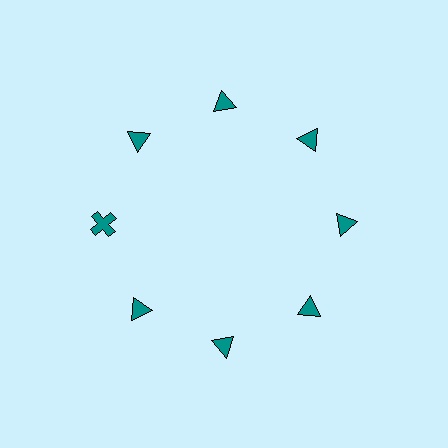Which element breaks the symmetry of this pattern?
The teal cross at roughly the 9 o'clock position breaks the symmetry. All other shapes are teal triangles.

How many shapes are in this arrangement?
There are 8 shapes arranged in a ring pattern.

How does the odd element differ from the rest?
It has a different shape: cross instead of triangle.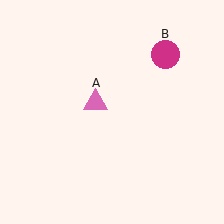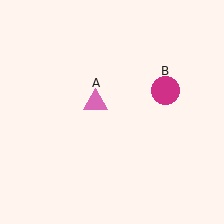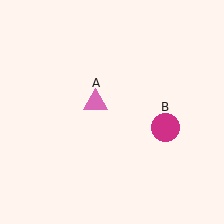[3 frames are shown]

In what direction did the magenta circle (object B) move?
The magenta circle (object B) moved down.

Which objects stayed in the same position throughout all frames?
Pink triangle (object A) remained stationary.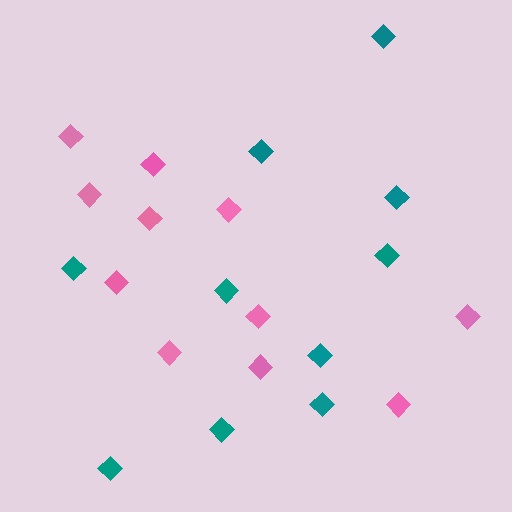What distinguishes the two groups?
There are 2 groups: one group of pink diamonds (11) and one group of teal diamonds (10).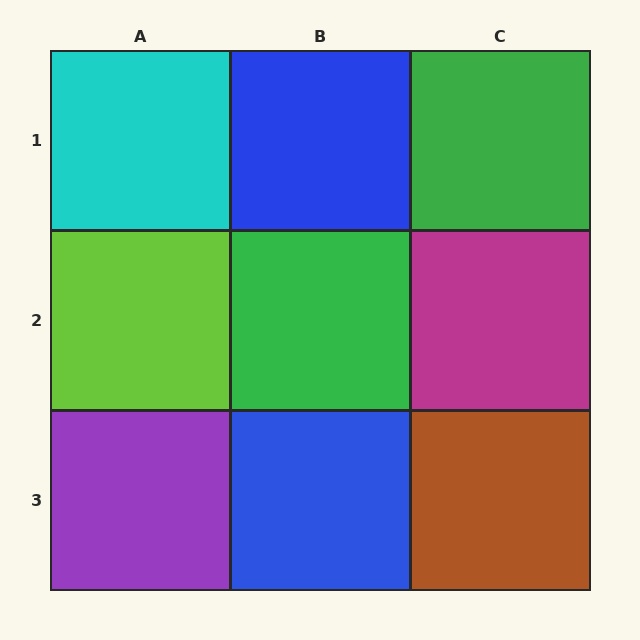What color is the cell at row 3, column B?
Blue.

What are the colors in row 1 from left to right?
Cyan, blue, green.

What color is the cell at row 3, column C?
Brown.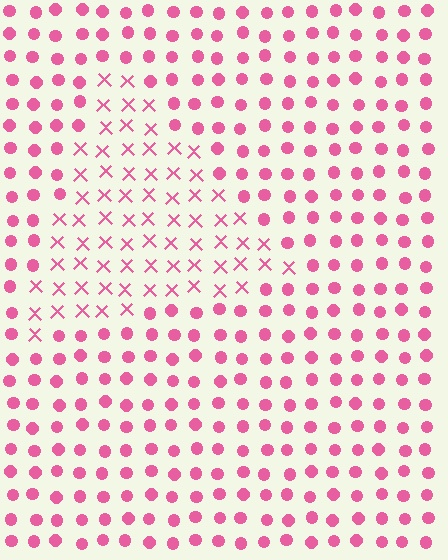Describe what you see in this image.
The image is filled with small pink elements arranged in a uniform grid. A triangle-shaped region contains X marks, while the surrounding area contains circles. The boundary is defined purely by the change in element shape.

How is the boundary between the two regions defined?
The boundary is defined by a change in element shape: X marks inside vs. circles outside. All elements share the same color and spacing.